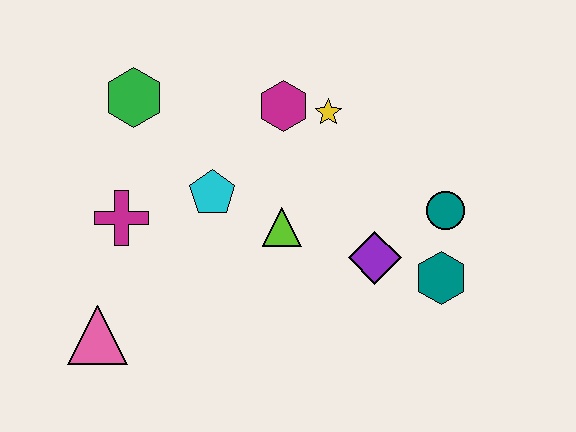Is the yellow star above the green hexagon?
No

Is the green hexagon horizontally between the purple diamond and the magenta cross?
Yes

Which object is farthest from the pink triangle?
The teal circle is farthest from the pink triangle.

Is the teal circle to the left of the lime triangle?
No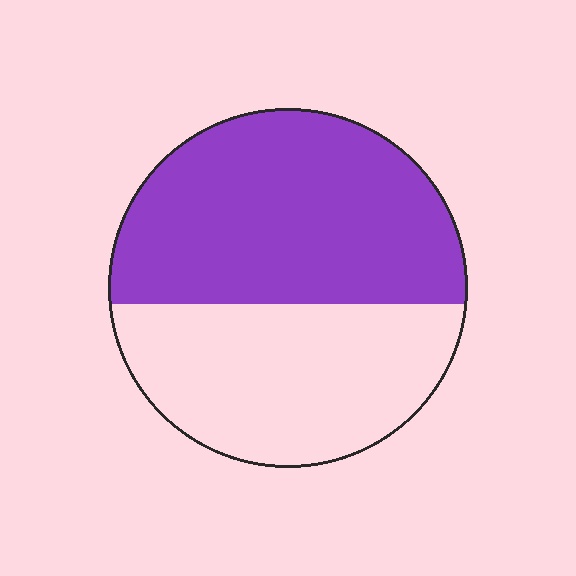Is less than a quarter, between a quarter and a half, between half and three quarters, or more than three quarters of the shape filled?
Between half and three quarters.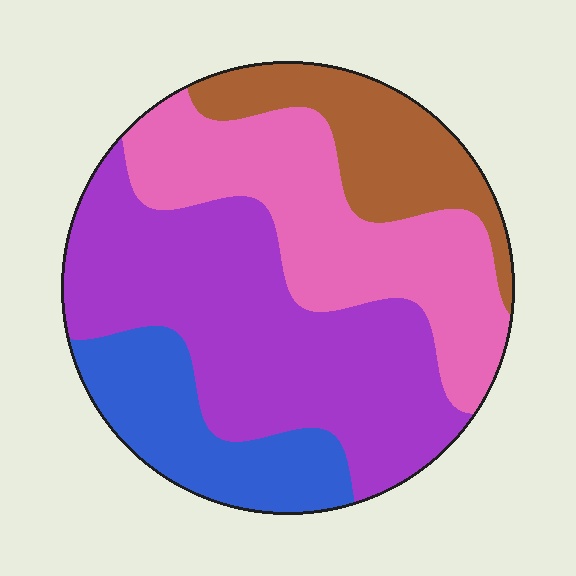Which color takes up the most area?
Purple, at roughly 40%.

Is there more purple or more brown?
Purple.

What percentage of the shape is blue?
Blue takes up about one sixth (1/6) of the shape.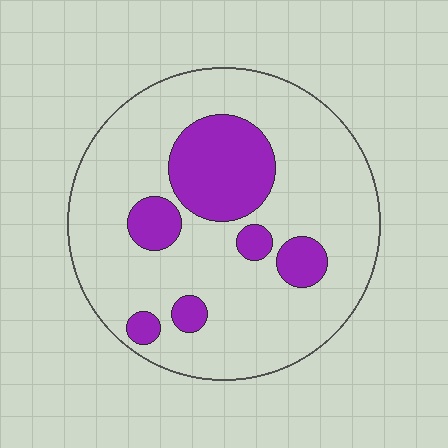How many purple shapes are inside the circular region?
6.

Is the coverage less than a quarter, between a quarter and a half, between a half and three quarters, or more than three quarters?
Less than a quarter.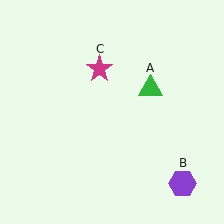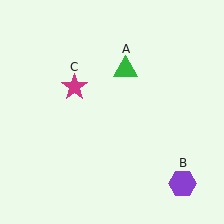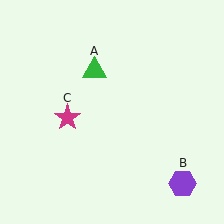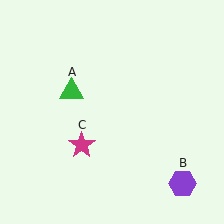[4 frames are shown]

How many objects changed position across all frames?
2 objects changed position: green triangle (object A), magenta star (object C).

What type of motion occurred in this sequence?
The green triangle (object A), magenta star (object C) rotated counterclockwise around the center of the scene.